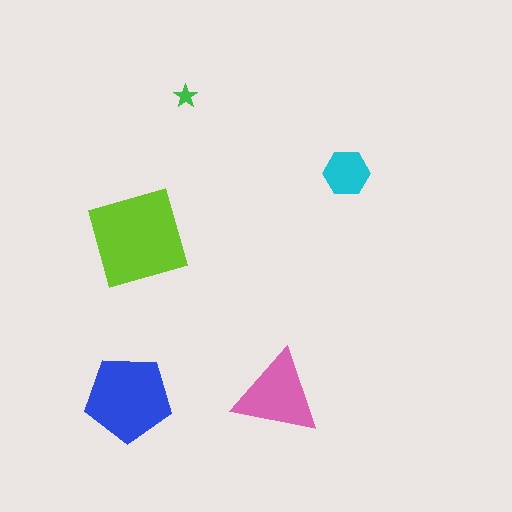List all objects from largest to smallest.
The lime square, the blue pentagon, the pink triangle, the cyan hexagon, the green star.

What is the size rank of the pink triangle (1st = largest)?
3rd.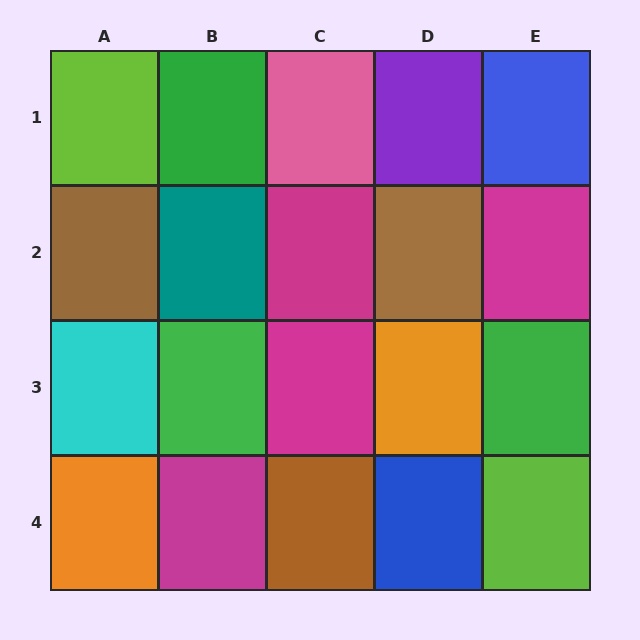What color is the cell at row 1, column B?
Green.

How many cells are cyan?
1 cell is cyan.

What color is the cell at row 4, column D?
Blue.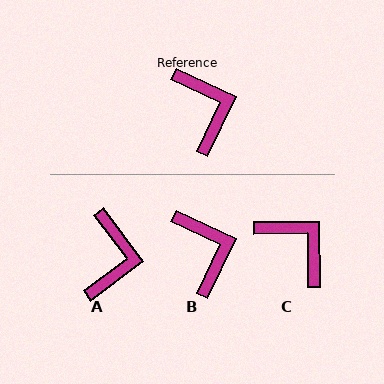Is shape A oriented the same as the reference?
No, it is off by about 27 degrees.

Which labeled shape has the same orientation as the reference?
B.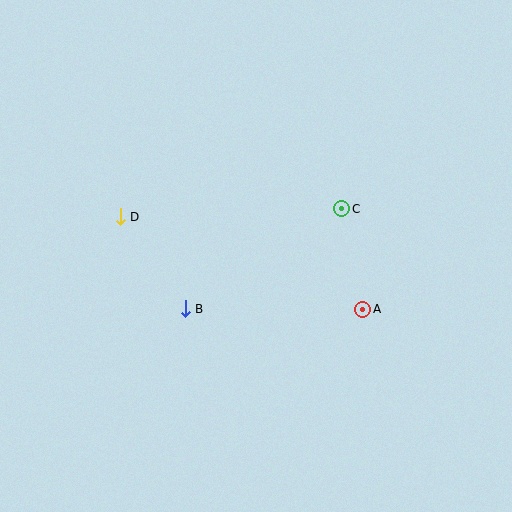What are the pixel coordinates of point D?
Point D is at (120, 217).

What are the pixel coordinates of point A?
Point A is at (363, 309).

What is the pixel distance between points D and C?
The distance between D and C is 222 pixels.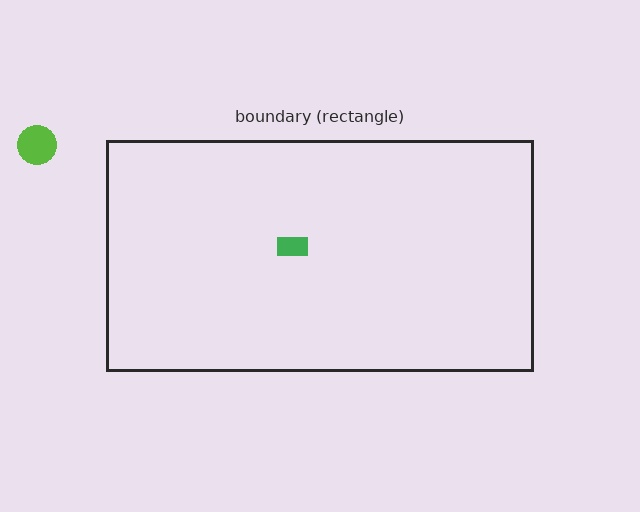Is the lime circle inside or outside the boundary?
Outside.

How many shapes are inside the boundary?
1 inside, 1 outside.